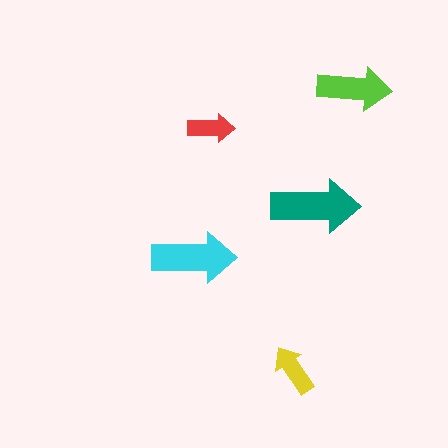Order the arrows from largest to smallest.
the teal one, the cyan one, the lime one, the yellow one, the red one.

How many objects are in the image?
There are 5 objects in the image.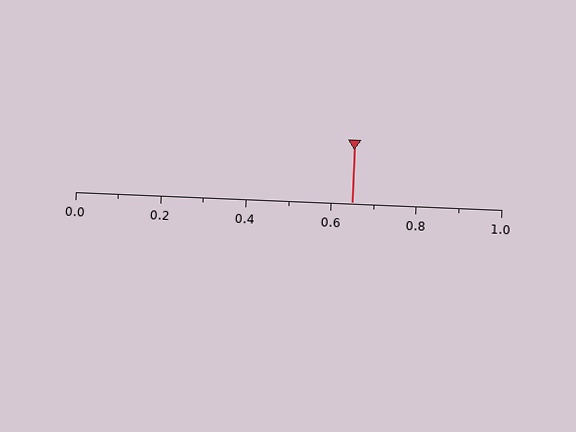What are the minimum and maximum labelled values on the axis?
The axis runs from 0.0 to 1.0.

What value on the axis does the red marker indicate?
The marker indicates approximately 0.65.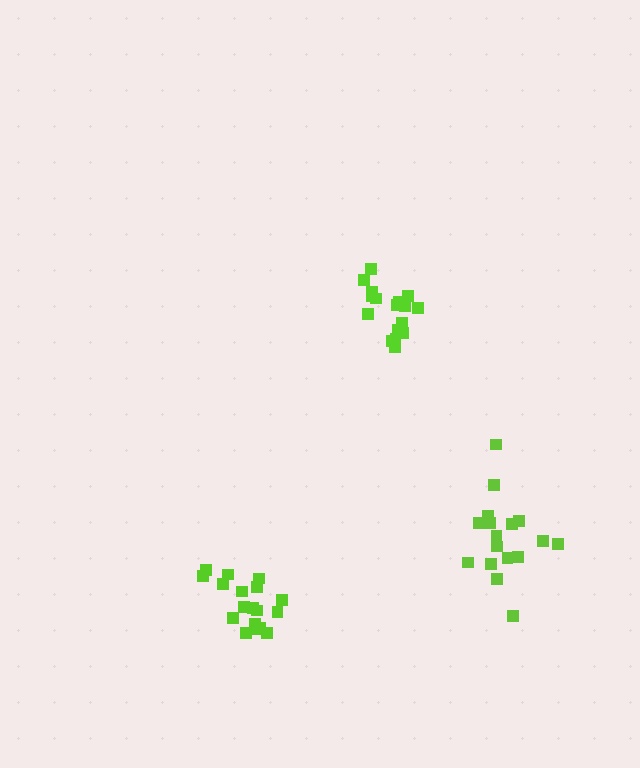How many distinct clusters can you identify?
There are 3 distinct clusters.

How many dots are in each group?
Group 1: 18 dots, Group 2: 18 dots, Group 3: 17 dots (53 total).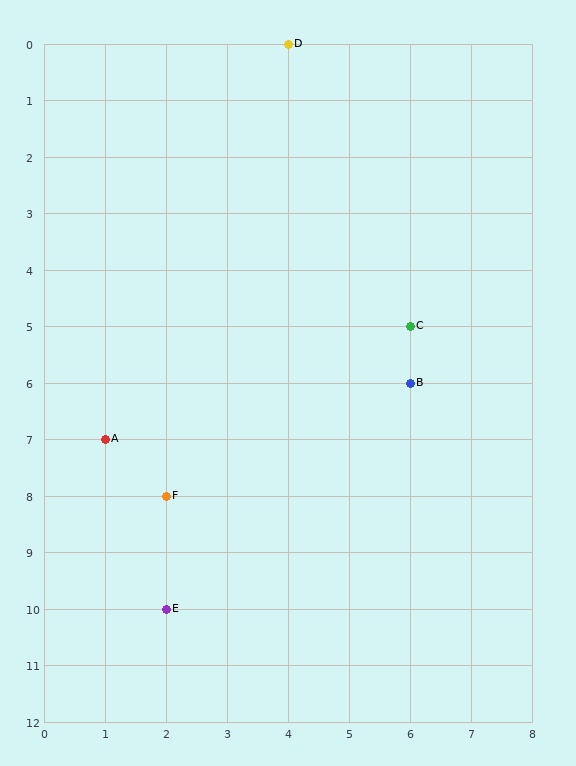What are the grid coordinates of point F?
Point F is at grid coordinates (2, 8).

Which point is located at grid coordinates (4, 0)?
Point D is at (4, 0).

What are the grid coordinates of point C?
Point C is at grid coordinates (6, 5).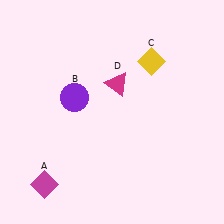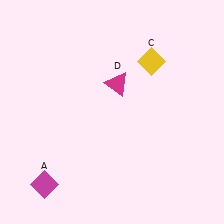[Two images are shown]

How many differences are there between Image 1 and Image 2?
There is 1 difference between the two images.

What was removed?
The purple circle (B) was removed in Image 2.